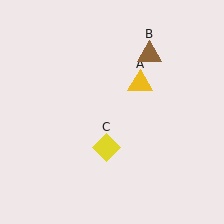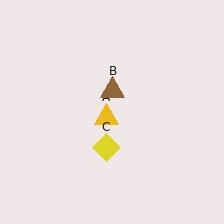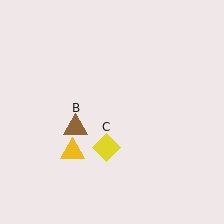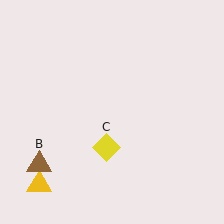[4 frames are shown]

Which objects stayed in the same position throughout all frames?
Yellow diamond (object C) remained stationary.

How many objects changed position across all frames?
2 objects changed position: yellow triangle (object A), brown triangle (object B).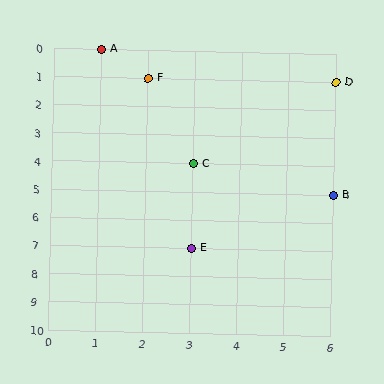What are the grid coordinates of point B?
Point B is at grid coordinates (6, 5).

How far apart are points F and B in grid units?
Points F and B are 4 columns and 4 rows apart (about 5.7 grid units diagonally).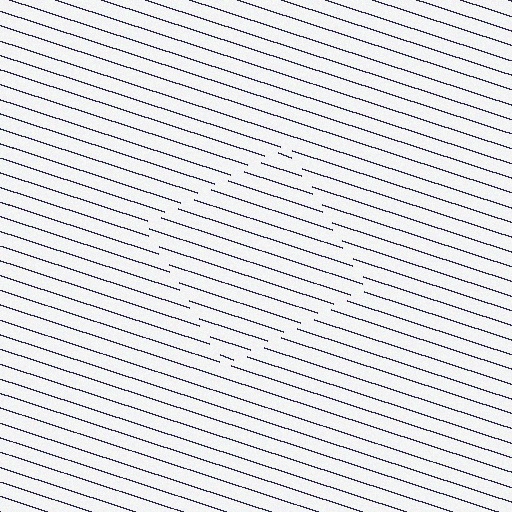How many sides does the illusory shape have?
4 sides — the line-ends trace a square.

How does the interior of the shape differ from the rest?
The interior of the shape contains the same grating, shifted by half a period — the contour is defined by the phase discontinuity where line-ends from the inner and outer gratings abut.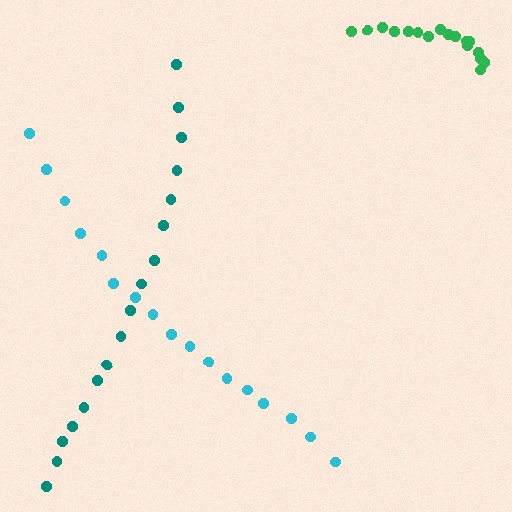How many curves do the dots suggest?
There are 3 distinct paths.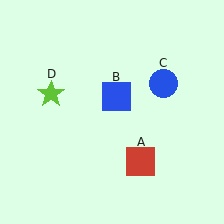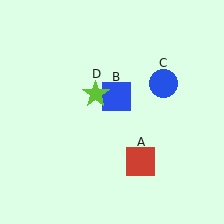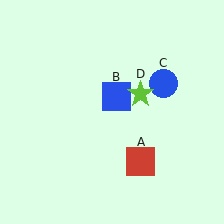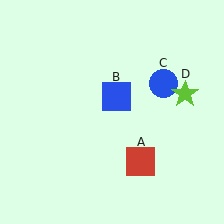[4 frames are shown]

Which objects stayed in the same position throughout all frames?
Red square (object A) and blue square (object B) and blue circle (object C) remained stationary.